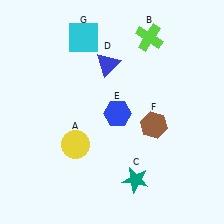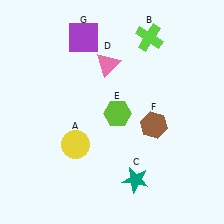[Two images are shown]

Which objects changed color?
D changed from blue to pink. E changed from blue to lime. G changed from cyan to purple.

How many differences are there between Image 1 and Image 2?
There are 3 differences between the two images.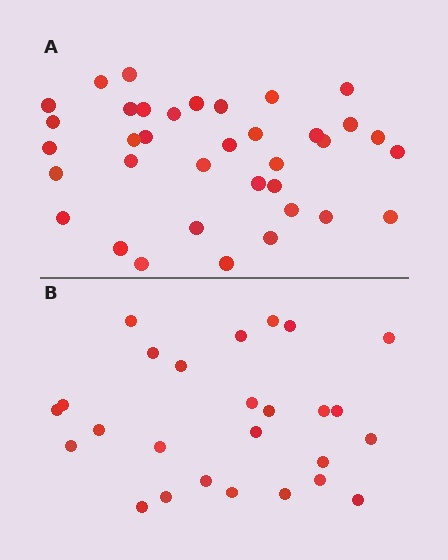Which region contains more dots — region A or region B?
Region A (the top region) has more dots.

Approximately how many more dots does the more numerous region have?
Region A has roughly 10 or so more dots than region B.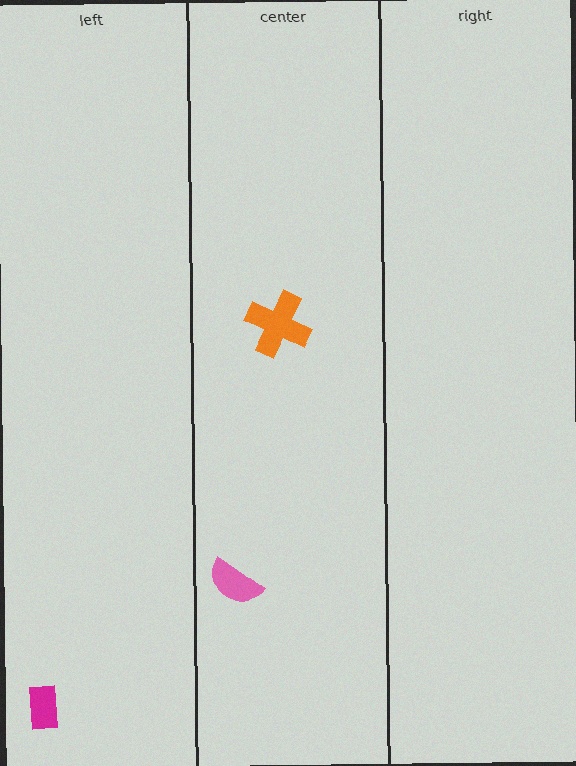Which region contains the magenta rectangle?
The left region.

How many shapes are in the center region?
2.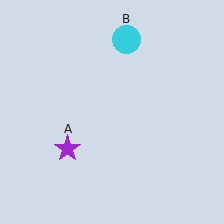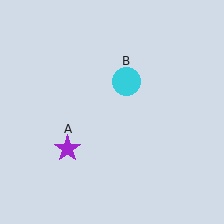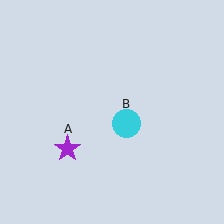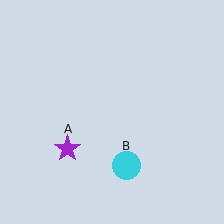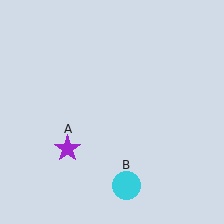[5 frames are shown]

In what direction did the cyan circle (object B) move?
The cyan circle (object B) moved down.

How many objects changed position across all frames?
1 object changed position: cyan circle (object B).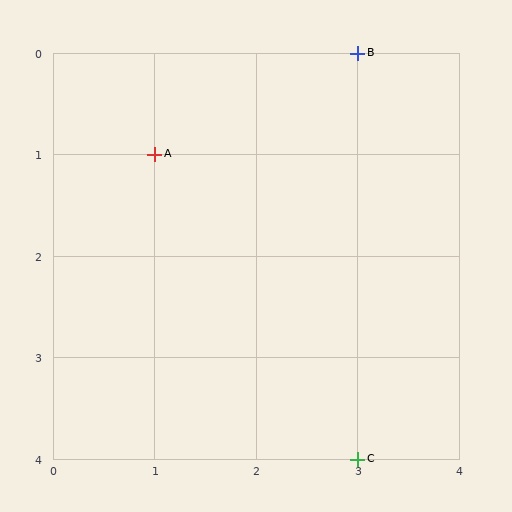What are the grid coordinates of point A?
Point A is at grid coordinates (1, 1).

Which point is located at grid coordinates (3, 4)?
Point C is at (3, 4).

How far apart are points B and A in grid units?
Points B and A are 2 columns and 1 row apart (about 2.2 grid units diagonally).